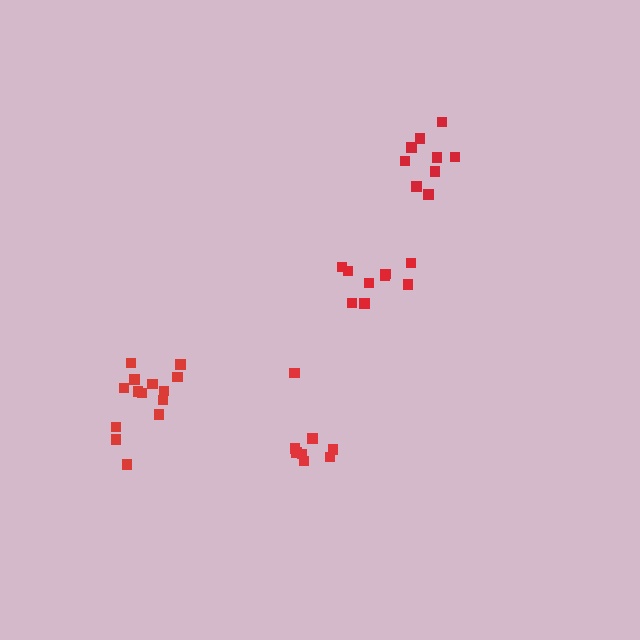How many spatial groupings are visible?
There are 4 spatial groupings.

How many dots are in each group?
Group 1: 9 dots, Group 2: 14 dots, Group 3: 9 dots, Group 4: 8 dots (40 total).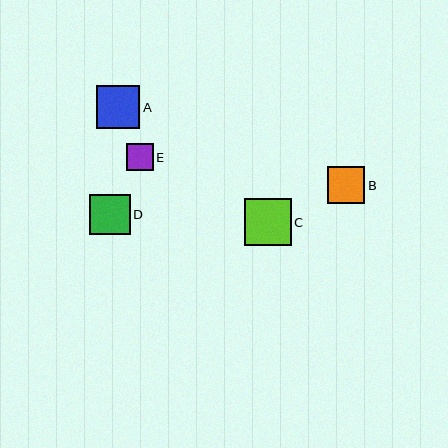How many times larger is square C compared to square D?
Square C is approximately 1.2 times the size of square D.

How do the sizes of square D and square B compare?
Square D and square B are approximately the same size.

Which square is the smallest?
Square E is the smallest with a size of approximately 27 pixels.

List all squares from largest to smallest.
From largest to smallest: C, A, D, B, E.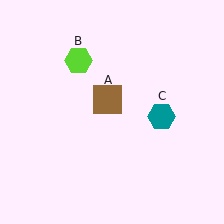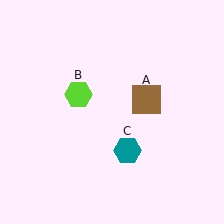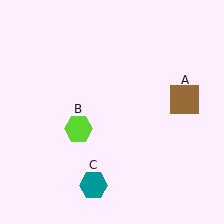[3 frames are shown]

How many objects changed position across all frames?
3 objects changed position: brown square (object A), lime hexagon (object B), teal hexagon (object C).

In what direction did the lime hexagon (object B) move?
The lime hexagon (object B) moved down.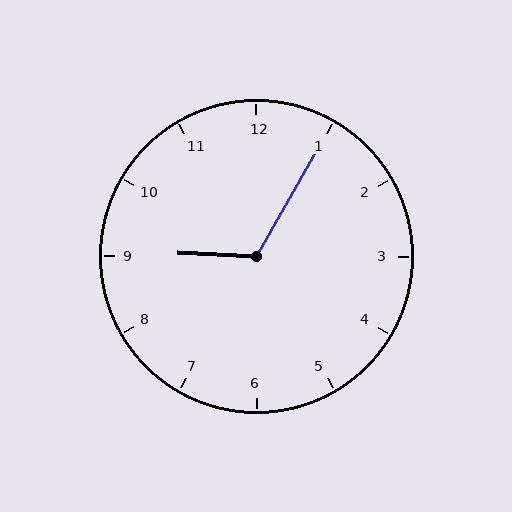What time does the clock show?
9:05.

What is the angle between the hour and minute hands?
Approximately 118 degrees.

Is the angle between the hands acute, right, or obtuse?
It is obtuse.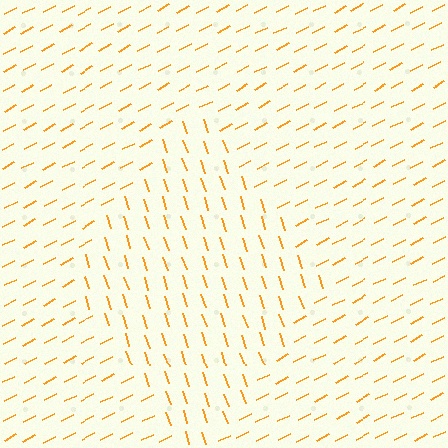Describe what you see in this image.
The image is filled with small orange line segments. A diamond region in the image has lines oriented differently from the surrounding lines, creating a visible texture boundary.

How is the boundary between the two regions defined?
The boundary is defined purely by a change in line orientation (approximately 80 degrees difference). All lines are the same color and thickness.